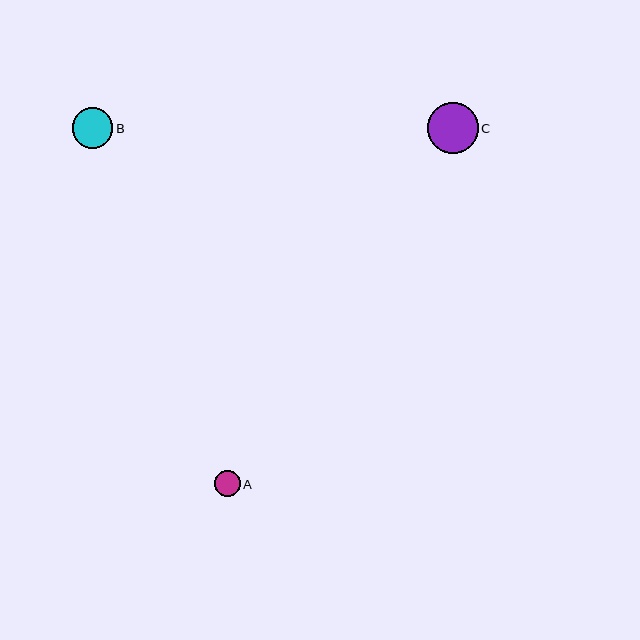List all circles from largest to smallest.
From largest to smallest: C, B, A.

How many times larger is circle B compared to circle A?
Circle B is approximately 1.6 times the size of circle A.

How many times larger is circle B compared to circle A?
Circle B is approximately 1.6 times the size of circle A.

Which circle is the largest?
Circle C is the largest with a size of approximately 50 pixels.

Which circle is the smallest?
Circle A is the smallest with a size of approximately 26 pixels.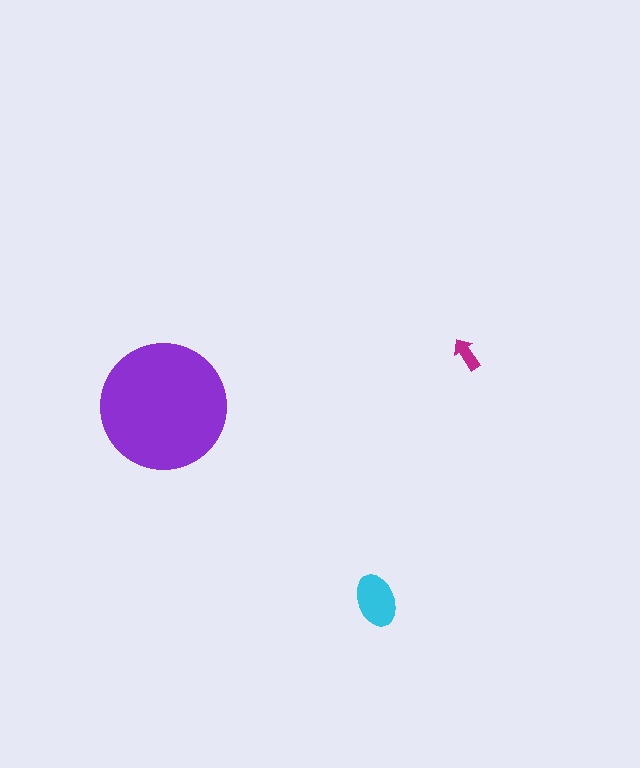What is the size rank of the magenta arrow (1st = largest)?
3rd.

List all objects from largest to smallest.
The purple circle, the cyan ellipse, the magenta arrow.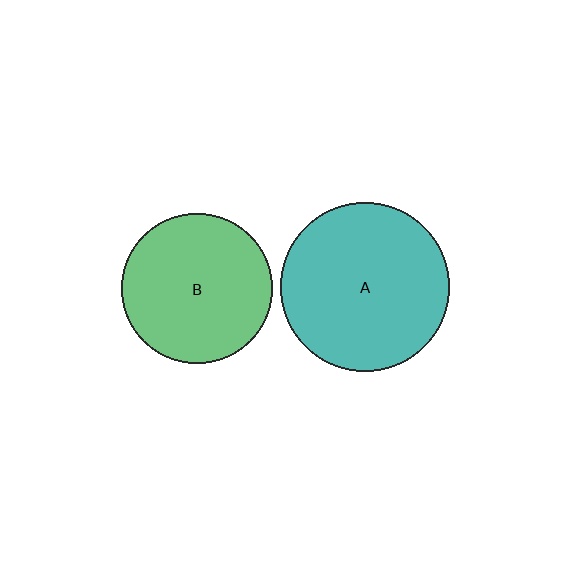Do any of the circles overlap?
No, none of the circles overlap.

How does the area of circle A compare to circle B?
Approximately 1.3 times.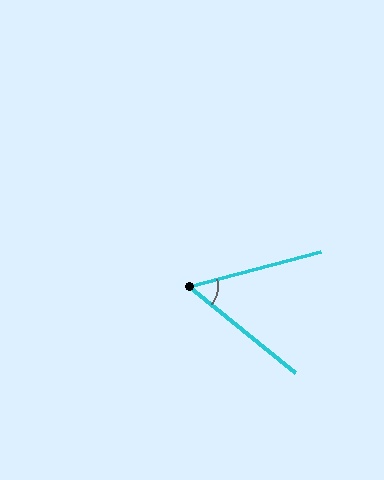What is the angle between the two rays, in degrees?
Approximately 54 degrees.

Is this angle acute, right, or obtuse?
It is acute.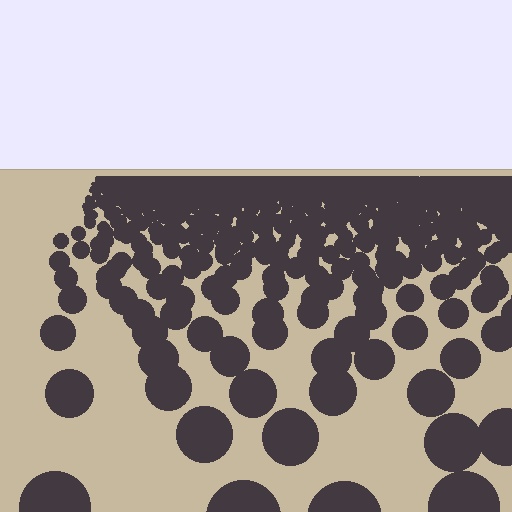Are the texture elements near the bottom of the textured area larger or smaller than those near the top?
Larger. Near the bottom, elements are closer to the viewer and appear at a bigger on-screen size.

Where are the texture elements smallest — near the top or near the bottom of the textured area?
Near the top.